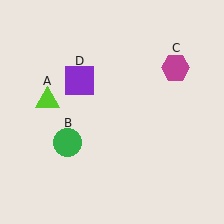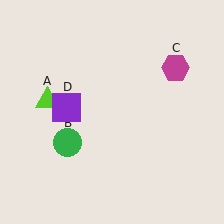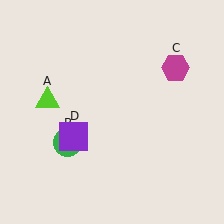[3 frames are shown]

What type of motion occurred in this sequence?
The purple square (object D) rotated counterclockwise around the center of the scene.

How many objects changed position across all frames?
1 object changed position: purple square (object D).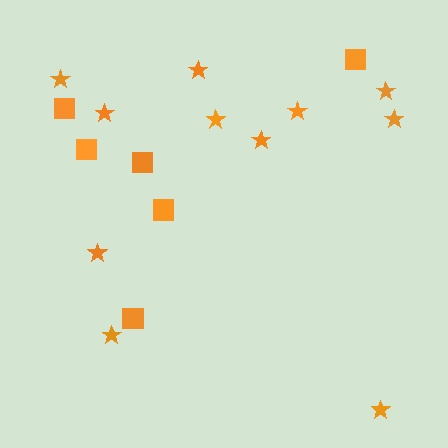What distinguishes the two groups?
There are 2 groups: one group of stars (11) and one group of squares (6).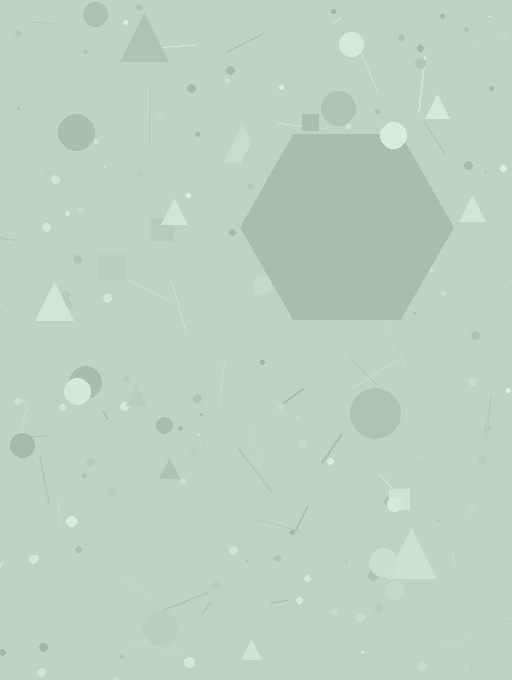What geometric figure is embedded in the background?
A hexagon is embedded in the background.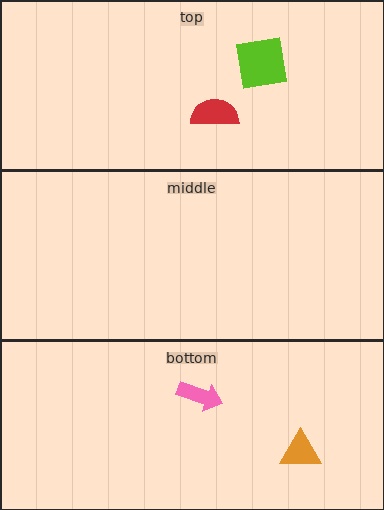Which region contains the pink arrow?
The bottom region.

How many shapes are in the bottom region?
2.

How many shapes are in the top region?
2.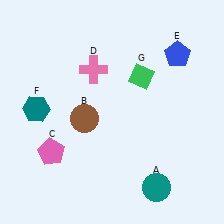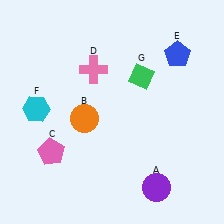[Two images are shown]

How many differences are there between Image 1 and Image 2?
There are 3 differences between the two images.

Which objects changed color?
A changed from teal to purple. B changed from brown to orange. F changed from teal to cyan.